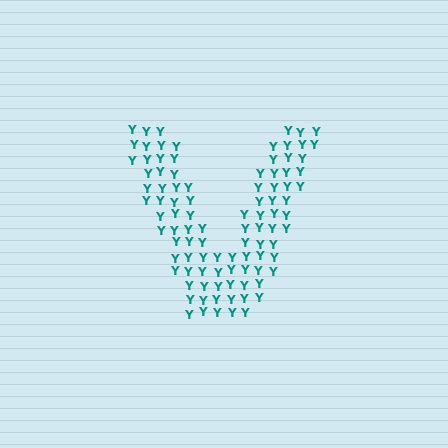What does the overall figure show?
The overall figure shows the letter V.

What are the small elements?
The small elements are letter Y's.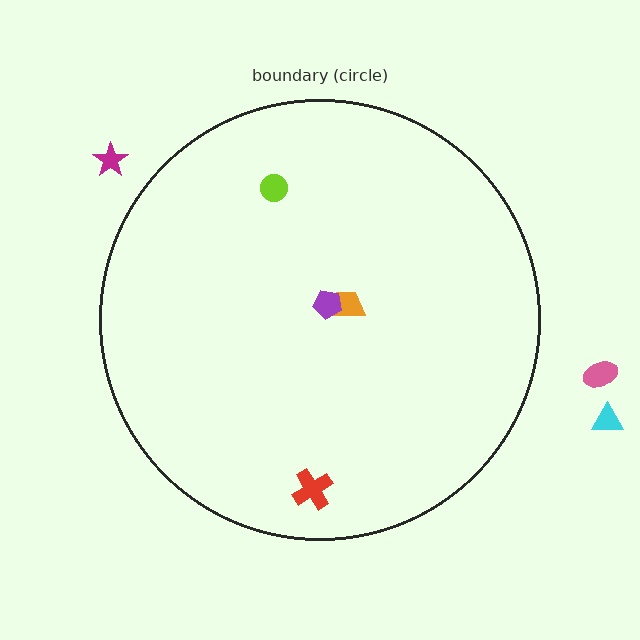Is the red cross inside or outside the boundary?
Inside.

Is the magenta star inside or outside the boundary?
Outside.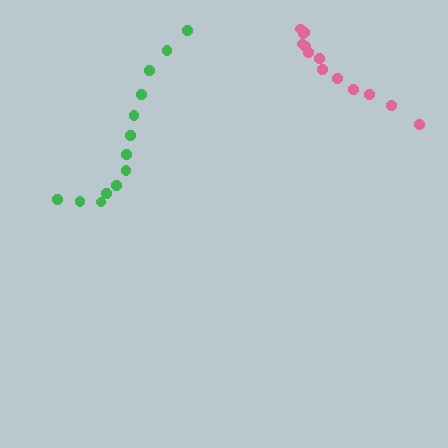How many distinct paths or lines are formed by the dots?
There are 2 distinct paths.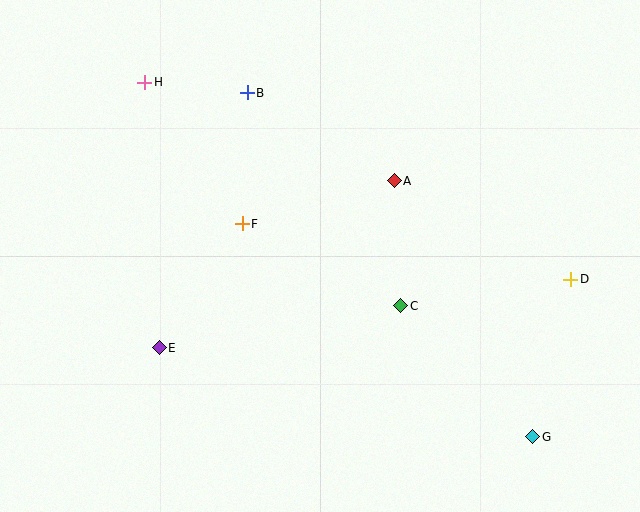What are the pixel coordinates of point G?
Point G is at (533, 437).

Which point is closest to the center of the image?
Point F at (242, 224) is closest to the center.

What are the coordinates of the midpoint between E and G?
The midpoint between E and G is at (346, 392).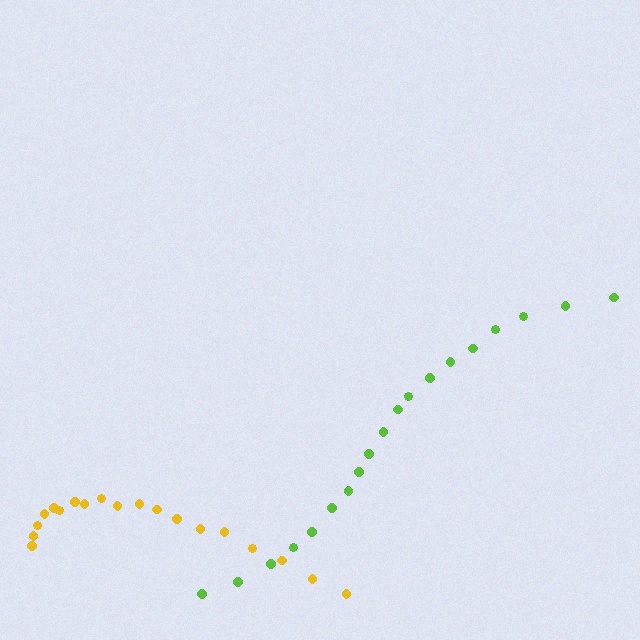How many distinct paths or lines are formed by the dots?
There are 2 distinct paths.